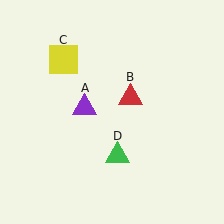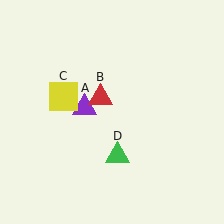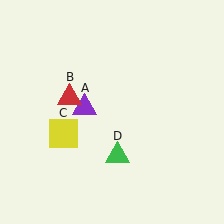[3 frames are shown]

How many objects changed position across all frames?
2 objects changed position: red triangle (object B), yellow square (object C).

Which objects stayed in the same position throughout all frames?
Purple triangle (object A) and green triangle (object D) remained stationary.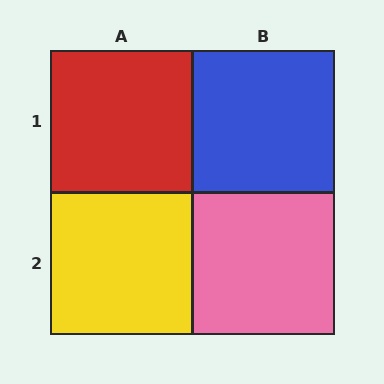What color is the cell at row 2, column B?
Pink.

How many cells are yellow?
1 cell is yellow.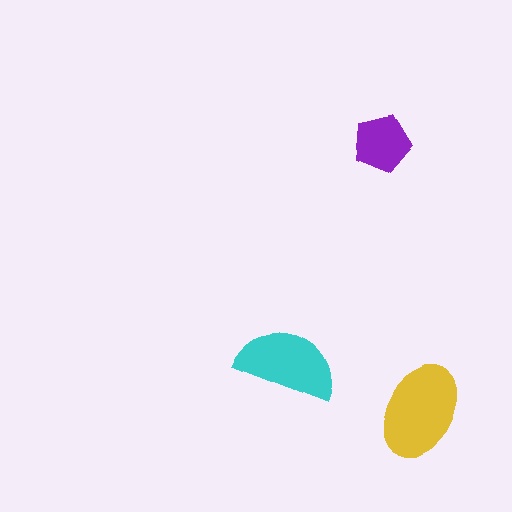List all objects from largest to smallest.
The yellow ellipse, the cyan semicircle, the purple pentagon.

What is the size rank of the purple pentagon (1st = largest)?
3rd.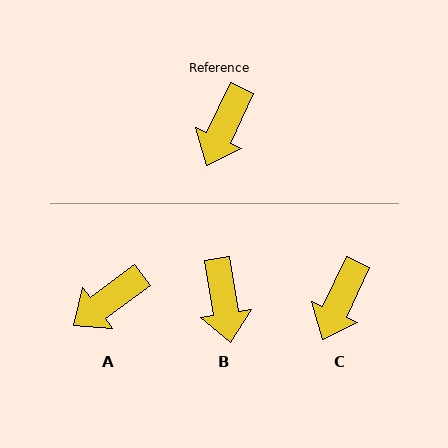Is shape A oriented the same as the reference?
No, it is off by about 29 degrees.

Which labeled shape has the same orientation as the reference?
C.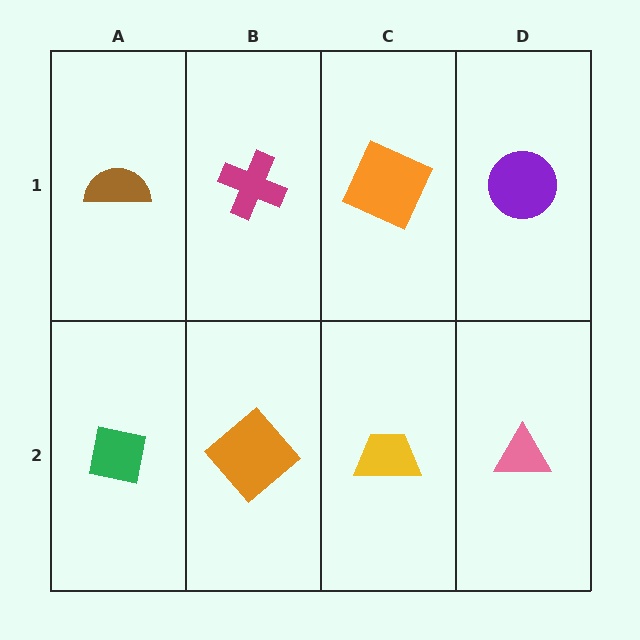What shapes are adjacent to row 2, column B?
A magenta cross (row 1, column B), a green square (row 2, column A), a yellow trapezoid (row 2, column C).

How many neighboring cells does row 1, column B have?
3.